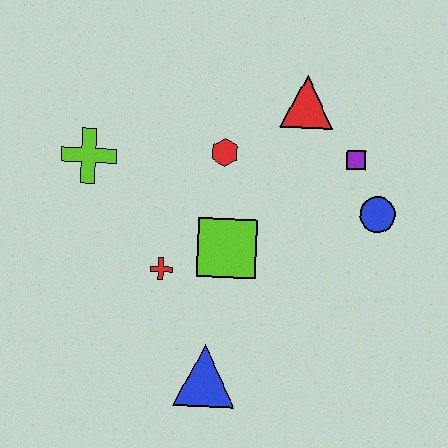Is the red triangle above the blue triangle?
Yes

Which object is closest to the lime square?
The red cross is closest to the lime square.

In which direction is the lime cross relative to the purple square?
The lime cross is to the left of the purple square.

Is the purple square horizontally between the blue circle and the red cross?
Yes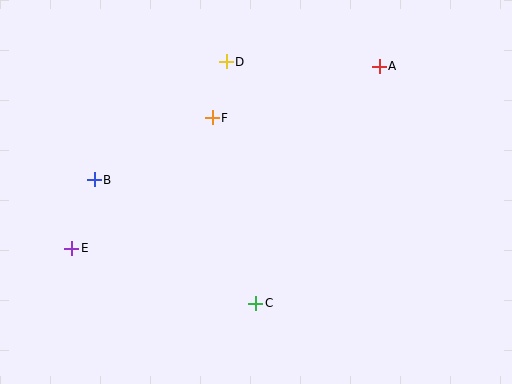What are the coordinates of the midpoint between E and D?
The midpoint between E and D is at (149, 155).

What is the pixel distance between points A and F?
The distance between A and F is 175 pixels.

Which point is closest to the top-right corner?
Point A is closest to the top-right corner.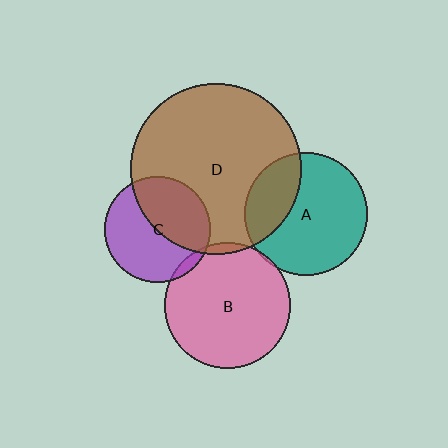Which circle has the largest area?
Circle D (brown).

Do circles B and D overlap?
Yes.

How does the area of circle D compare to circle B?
Approximately 1.8 times.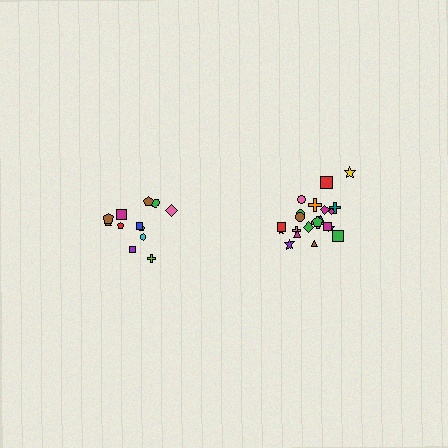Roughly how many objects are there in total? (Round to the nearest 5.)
Roughly 35 objects in total.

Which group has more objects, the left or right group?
The right group.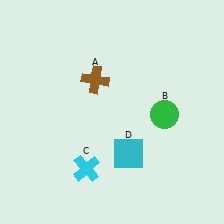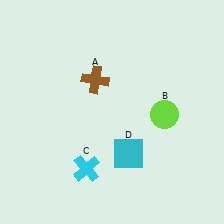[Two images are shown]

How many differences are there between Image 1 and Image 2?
There is 1 difference between the two images.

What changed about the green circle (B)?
In Image 1, B is green. In Image 2, it changed to lime.